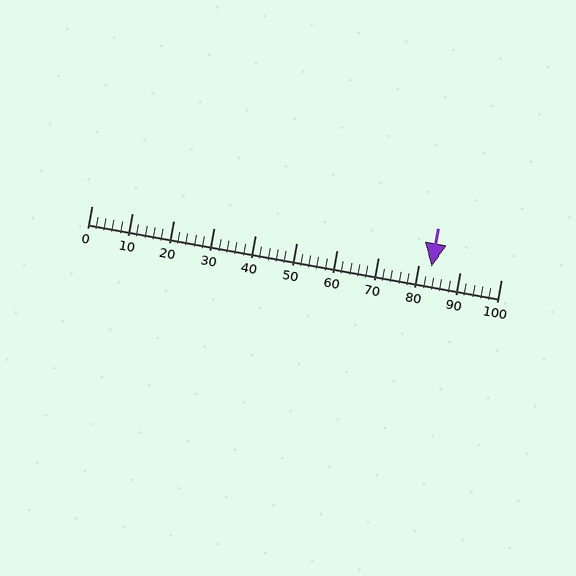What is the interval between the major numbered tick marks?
The major tick marks are spaced 10 units apart.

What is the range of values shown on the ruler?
The ruler shows values from 0 to 100.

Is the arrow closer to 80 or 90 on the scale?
The arrow is closer to 80.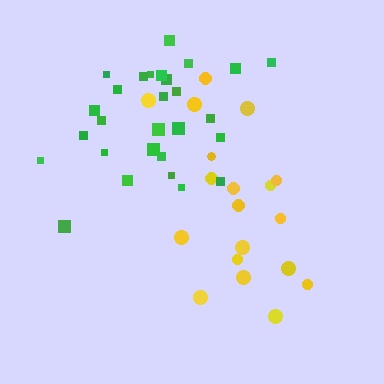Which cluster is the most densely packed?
Green.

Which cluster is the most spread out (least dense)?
Yellow.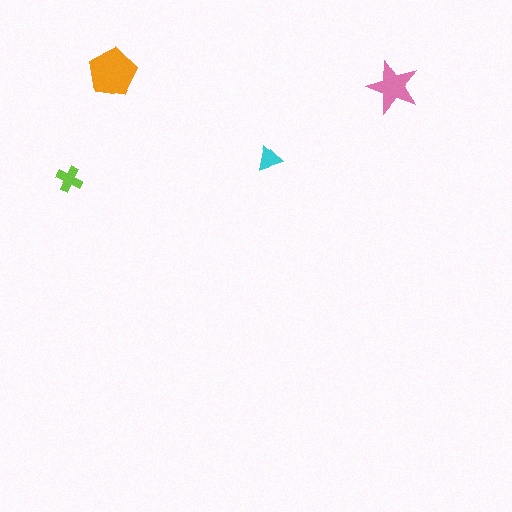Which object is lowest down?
The lime cross is bottommost.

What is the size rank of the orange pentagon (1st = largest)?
1st.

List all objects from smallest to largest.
The cyan triangle, the lime cross, the pink star, the orange pentagon.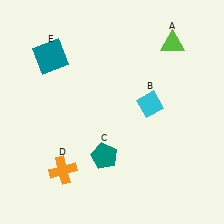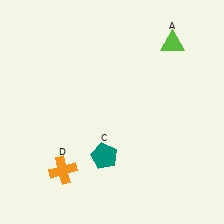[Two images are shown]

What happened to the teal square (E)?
The teal square (E) was removed in Image 2. It was in the top-left area of Image 1.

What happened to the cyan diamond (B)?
The cyan diamond (B) was removed in Image 2. It was in the top-right area of Image 1.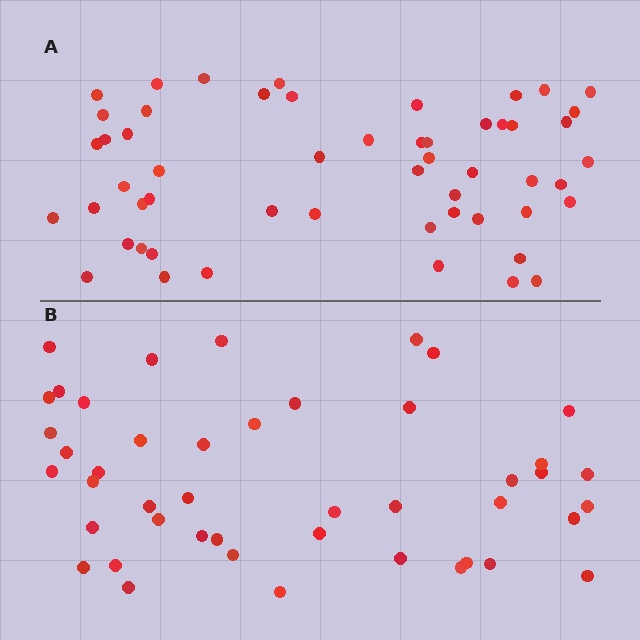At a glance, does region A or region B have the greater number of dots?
Region A (the top region) has more dots.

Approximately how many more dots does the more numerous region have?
Region A has roughly 8 or so more dots than region B.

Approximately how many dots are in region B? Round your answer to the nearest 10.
About 40 dots. (The exact count is 45, which rounds to 40.)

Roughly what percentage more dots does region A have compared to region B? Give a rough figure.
About 20% more.